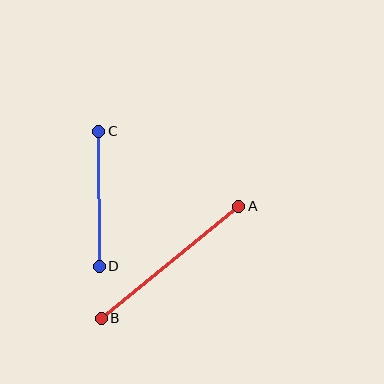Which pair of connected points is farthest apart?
Points A and B are farthest apart.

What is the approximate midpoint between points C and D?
The midpoint is at approximately (99, 199) pixels.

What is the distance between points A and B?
The distance is approximately 177 pixels.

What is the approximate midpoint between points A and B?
The midpoint is at approximately (170, 262) pixels.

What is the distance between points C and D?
The distance is approximately 135 pixels.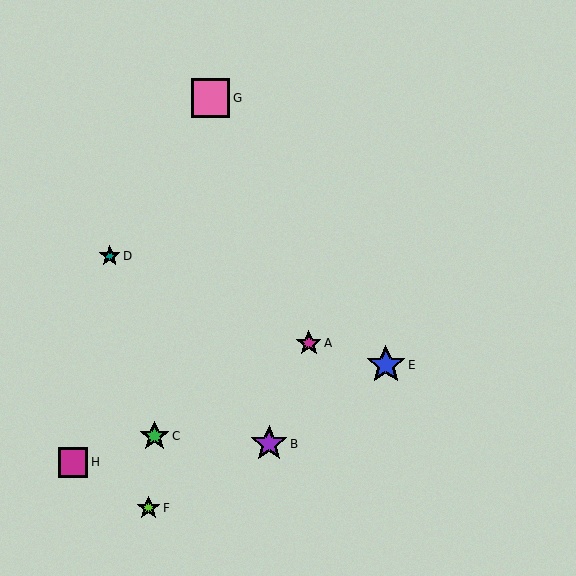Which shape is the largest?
The blue star (labeled E) is the largest.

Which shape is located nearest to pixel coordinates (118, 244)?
The teal star (labeled D) at (110, 256) is nearest to that location.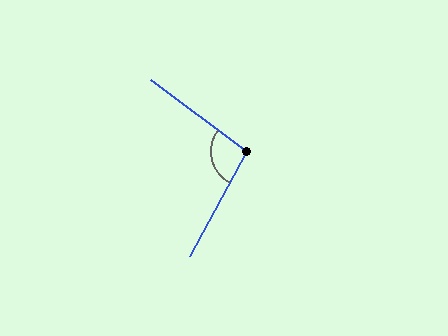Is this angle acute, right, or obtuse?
It is obtuse.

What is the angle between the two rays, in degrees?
Approximately 98 degrees.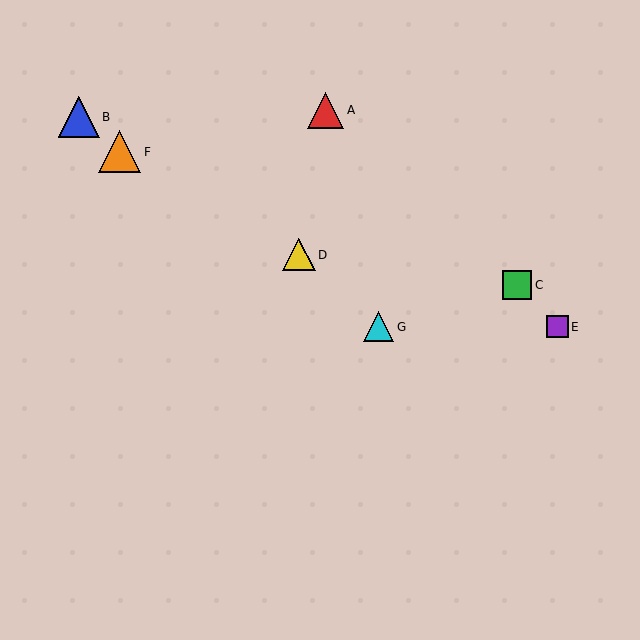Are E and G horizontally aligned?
Yes, both are at y≈327.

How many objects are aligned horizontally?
2 objects (E, G) are aligned horizontally.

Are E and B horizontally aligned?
No, E is at y≈327 and B is at y≈117.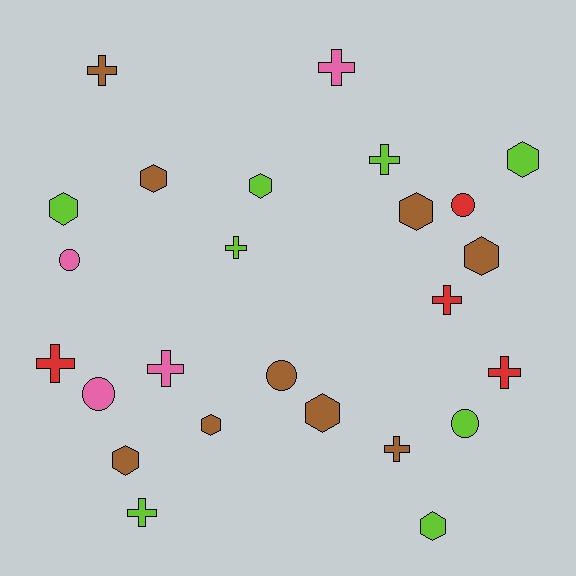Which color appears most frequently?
Brown, with 9 objects.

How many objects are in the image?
There are 25 objects.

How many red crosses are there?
There are 3 red crosses.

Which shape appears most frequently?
Cross, with 10 objects.